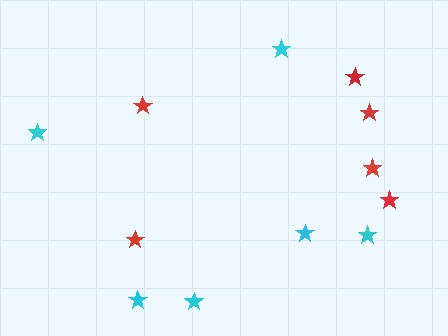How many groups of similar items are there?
There are 2 groups: one group of cyan stars (6) and one group of red stars (6).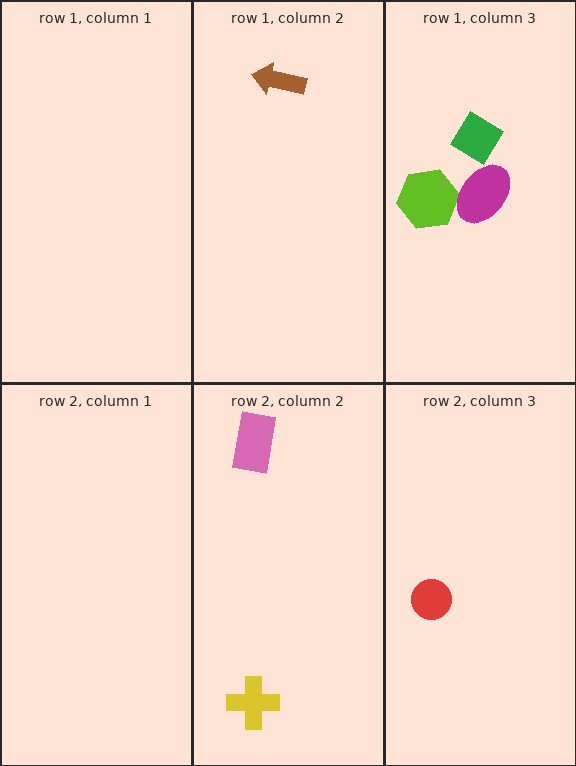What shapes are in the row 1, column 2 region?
The brown arrow.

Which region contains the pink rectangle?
The row 2, column 2 region.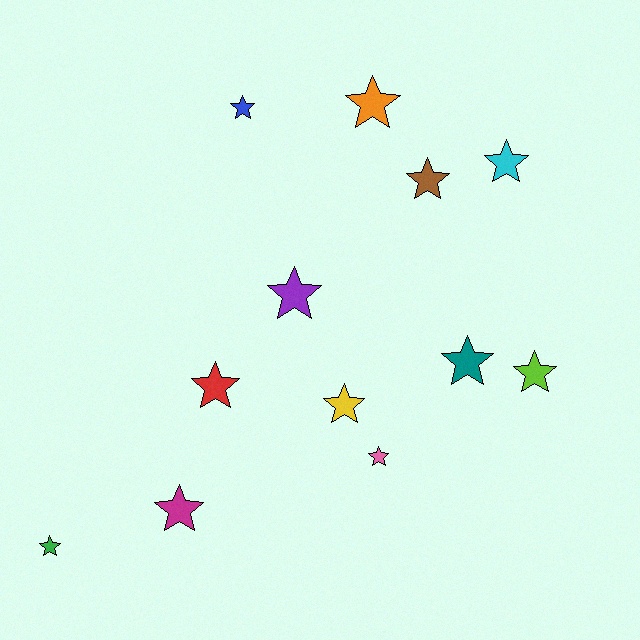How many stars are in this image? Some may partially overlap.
There are 12 stars.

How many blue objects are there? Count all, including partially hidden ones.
There is 1 blue object.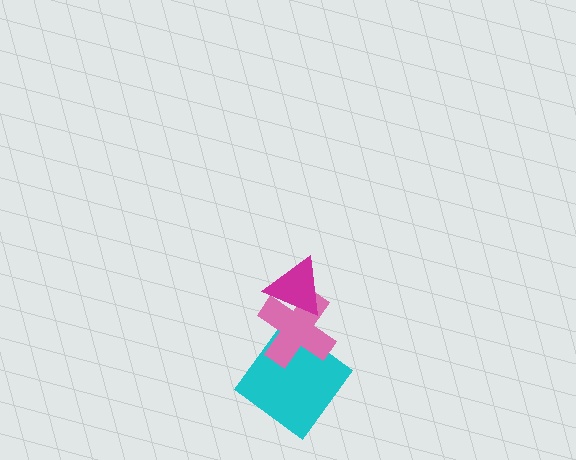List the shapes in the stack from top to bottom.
From top to bottom: the magenta triangle, the pink cross, the cyan diamond.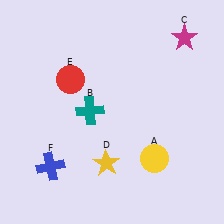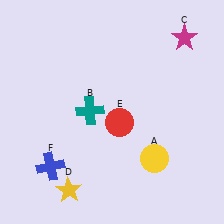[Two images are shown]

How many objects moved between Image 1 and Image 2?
2 objects moved between the two images.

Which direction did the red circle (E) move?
The red circle (E) moved right.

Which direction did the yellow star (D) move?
The yellow star (D) moved left.